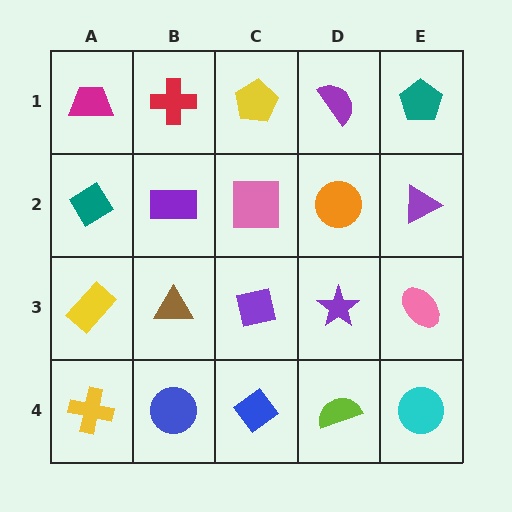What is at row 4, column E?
A cyan circle.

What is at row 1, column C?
A yellow pentagon.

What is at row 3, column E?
A pink ellipse.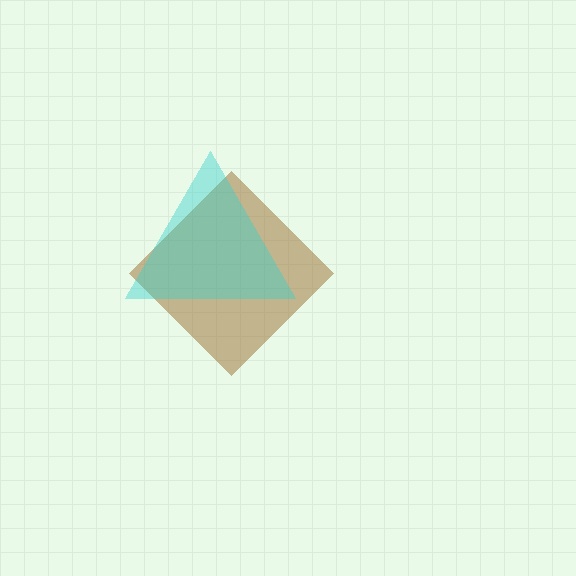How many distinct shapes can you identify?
There are 2 distinct shapes: a brown diamond, a cyan triangle.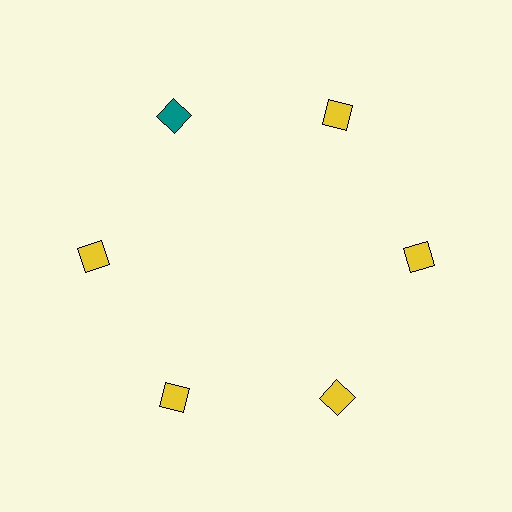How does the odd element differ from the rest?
It has a different color: teal instead of yellow.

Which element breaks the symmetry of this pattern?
The teal diamond at roughly the 11 o'clock position breaks the symmetry. All other shapes are yellow diamonds.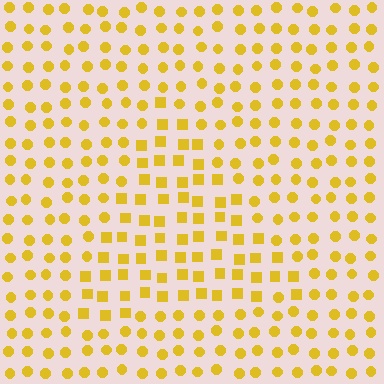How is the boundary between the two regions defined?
The boundary is defined by a change in element shape: squares inside vs. circles outside. All elements share the same color and spacing.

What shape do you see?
I see a triangle.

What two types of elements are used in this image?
The image uses squares inside the triangle region and circles outside it.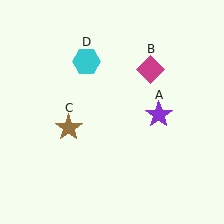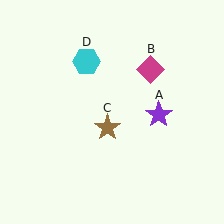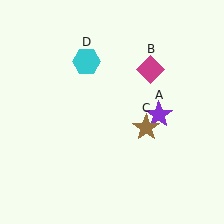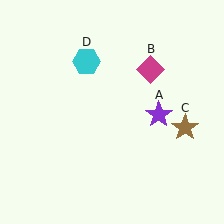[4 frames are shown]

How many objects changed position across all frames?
1 object changed position: brown star (object C).